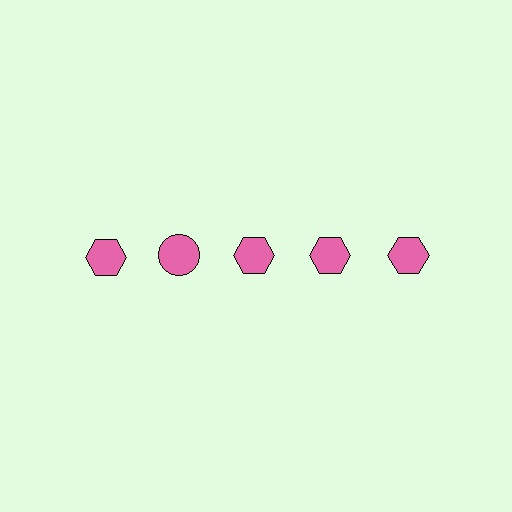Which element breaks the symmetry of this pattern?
The pink circle in the top row, second from left column breaks the symmetry. All other shapes are pink hexagons.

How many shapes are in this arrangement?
There are 5 shapes arranged in a grid pattern.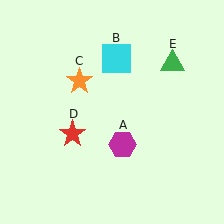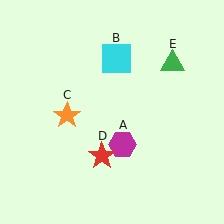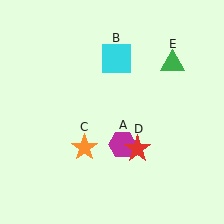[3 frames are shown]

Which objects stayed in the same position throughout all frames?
Magenta hexagon (object A) and cyan square (object B) and green triangle (object E) remained stationary.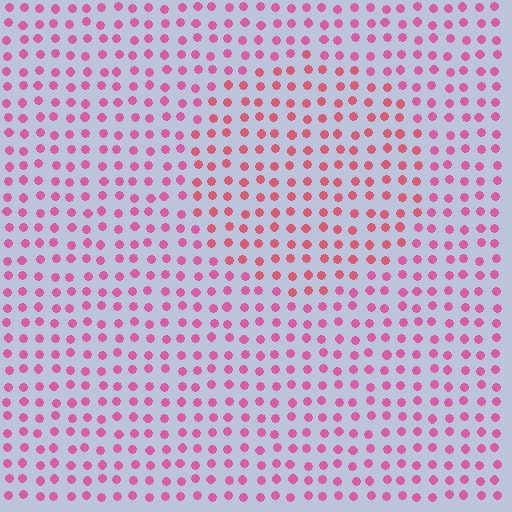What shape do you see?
I see a circle.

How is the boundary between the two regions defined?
The boundary is defined purely by a slight shift in hue (about 24 degrees). Spacing, size, and orientation are identical on both sides.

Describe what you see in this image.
The image is filled with small pink elements in a uniform arrangement. A circle-shaped region is visible where the elements are tinted to a slightly different hue, forming a subtle color boundary.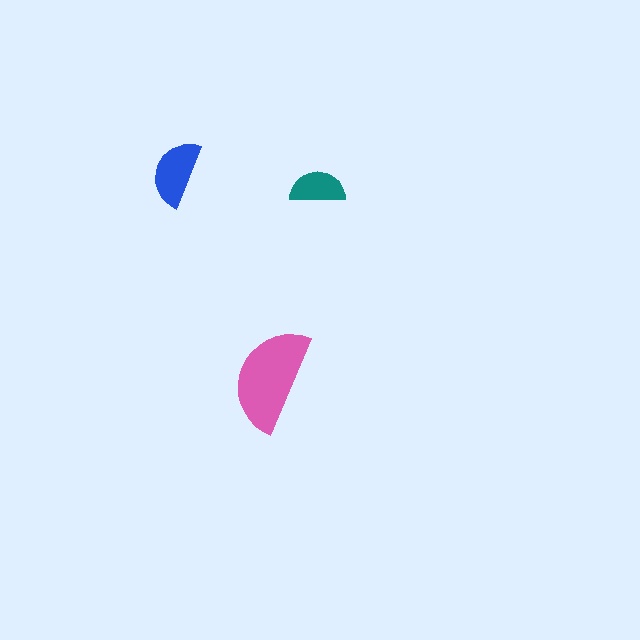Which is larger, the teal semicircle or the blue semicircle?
The blue one.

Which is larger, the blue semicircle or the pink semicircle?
The pink one.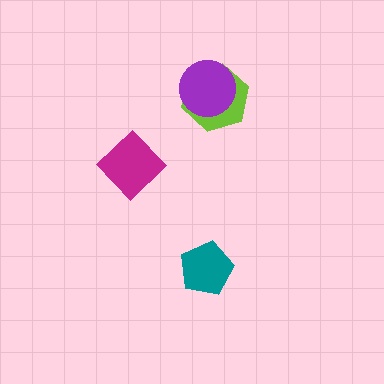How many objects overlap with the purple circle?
1 object overlaps with the purple circle.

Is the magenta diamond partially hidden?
No, no other shape covers it.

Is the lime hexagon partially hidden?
Yes, it is partially covered by another shape.